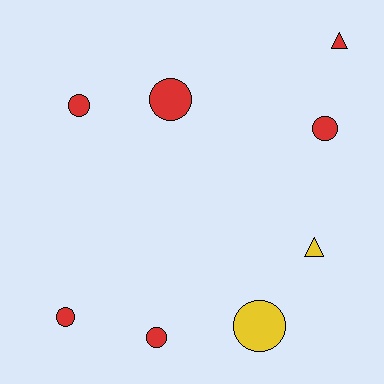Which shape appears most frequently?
Circle, with 6 objects.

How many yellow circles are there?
There is 1 yellow circle.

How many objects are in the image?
There are 8 objects.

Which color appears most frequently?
Red, with 6 objects.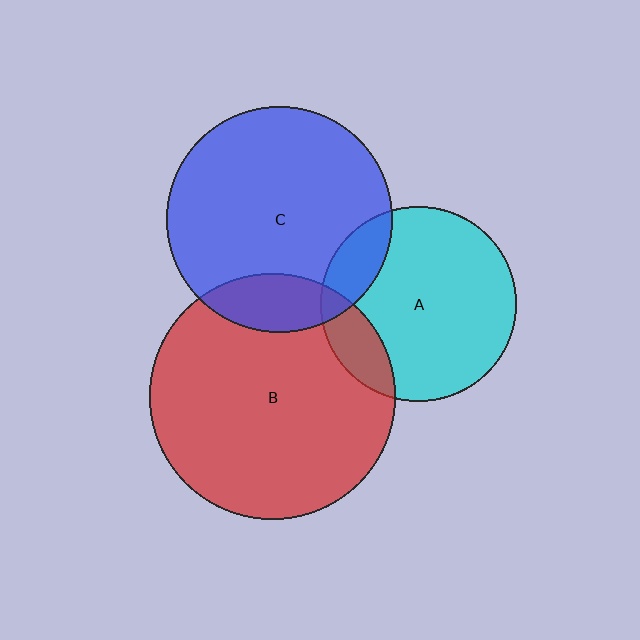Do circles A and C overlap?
Yes.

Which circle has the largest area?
Circle B (red).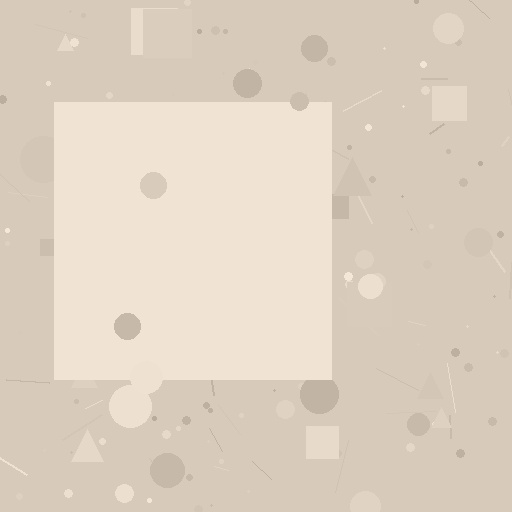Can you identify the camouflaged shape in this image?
The camouflaged shape is a square.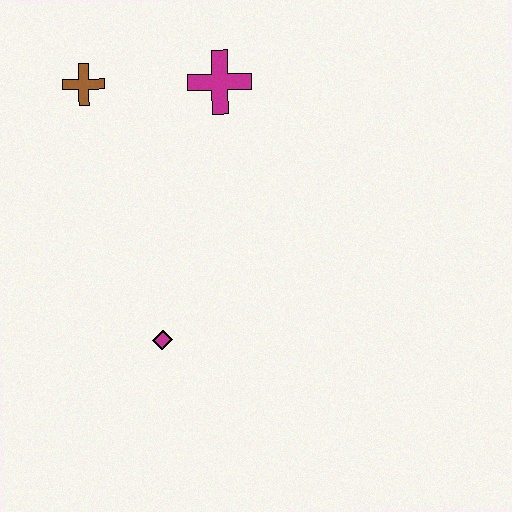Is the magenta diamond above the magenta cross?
No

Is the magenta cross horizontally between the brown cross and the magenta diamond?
No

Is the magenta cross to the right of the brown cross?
Yes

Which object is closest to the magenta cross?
The brown cross is closest to the magenta cross.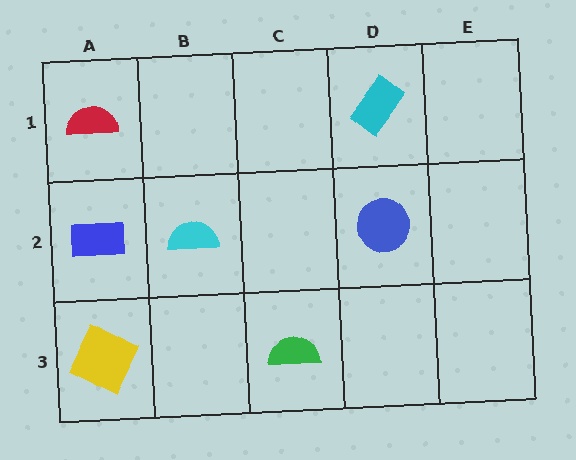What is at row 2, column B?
A cyan semicircle.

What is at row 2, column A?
A blue rectangle.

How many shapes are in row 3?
2 shapes.